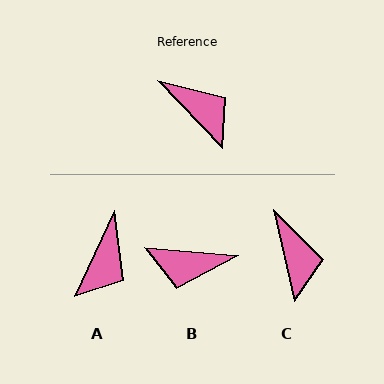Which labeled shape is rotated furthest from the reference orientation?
B, about 138 degrees away.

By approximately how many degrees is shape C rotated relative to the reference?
Approximately 31 degrees clockwise.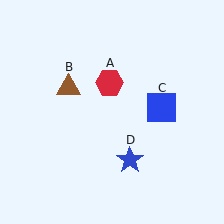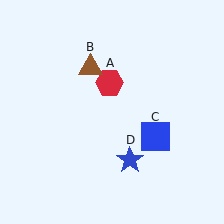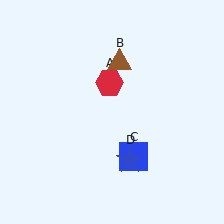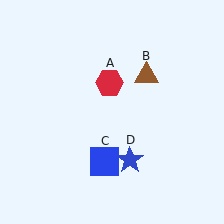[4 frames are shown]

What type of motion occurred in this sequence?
The brown triangle (object B), blue square (object C) rotated clockwise around the center of the scene.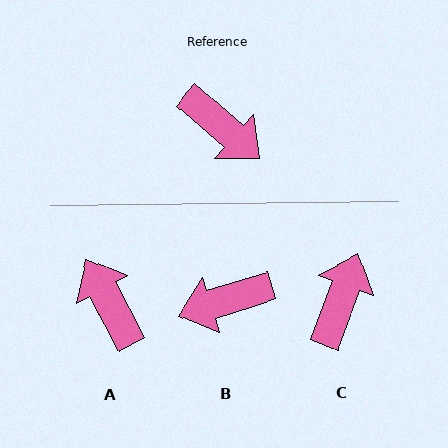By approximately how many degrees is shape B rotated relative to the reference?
Approximately 122 degrees clockwise.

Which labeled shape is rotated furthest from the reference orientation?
A, about 159 degrees away.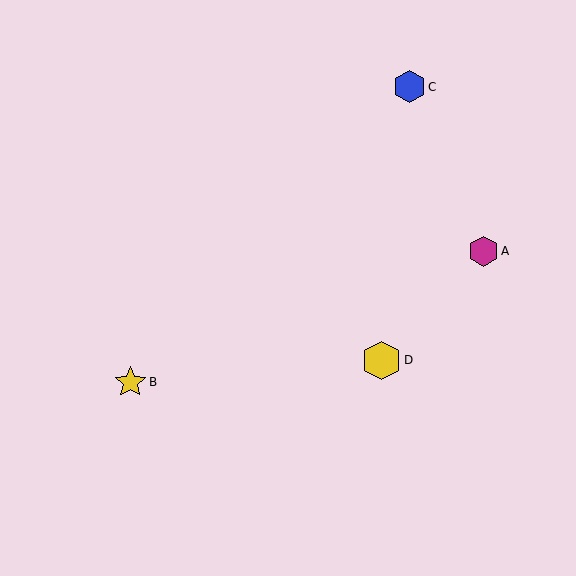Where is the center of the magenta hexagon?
The center of the magenta hexagon is at (483, 251).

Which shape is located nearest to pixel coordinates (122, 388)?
The yellow star (labeled B) at (130, 382) is nearest to that location.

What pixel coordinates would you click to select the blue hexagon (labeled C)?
Click at (409, 87) to select the blue hexagon C.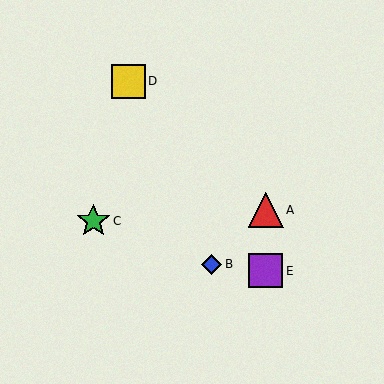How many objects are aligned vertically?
2 objects (A, E) are aligned vertically.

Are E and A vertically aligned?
Yes, both are at x≈266.